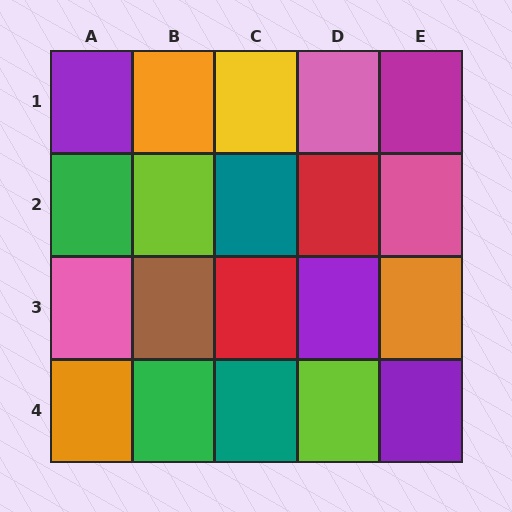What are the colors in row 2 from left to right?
Green, lime, teal, red, pink.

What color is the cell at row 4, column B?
Green.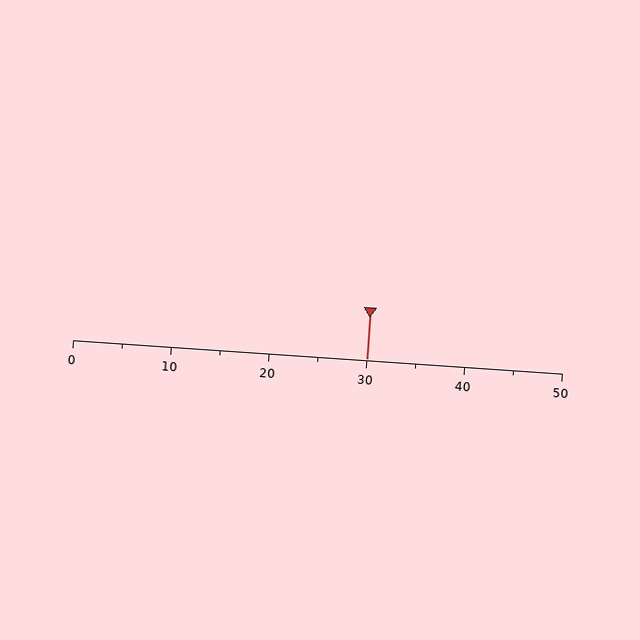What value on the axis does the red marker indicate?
The marker indicates approximately 30.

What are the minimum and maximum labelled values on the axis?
The axis runs from 0 to 50.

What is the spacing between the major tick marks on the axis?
The major ticks are spaced 10 apart.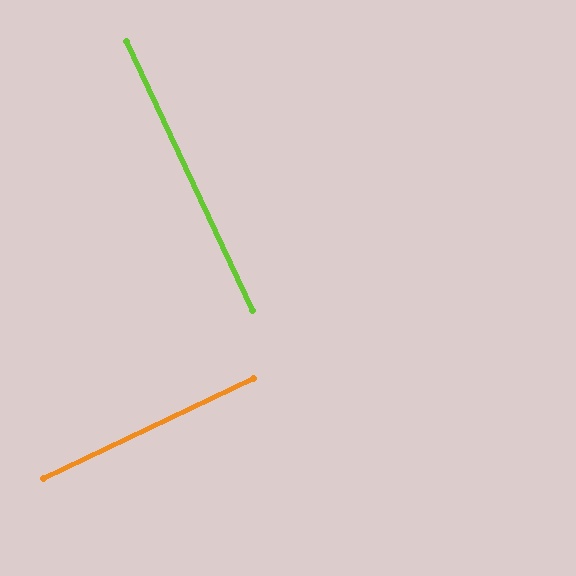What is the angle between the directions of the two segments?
Approximately 90 degrees.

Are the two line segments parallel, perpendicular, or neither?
Perpendicular — they meet at approximately 90°.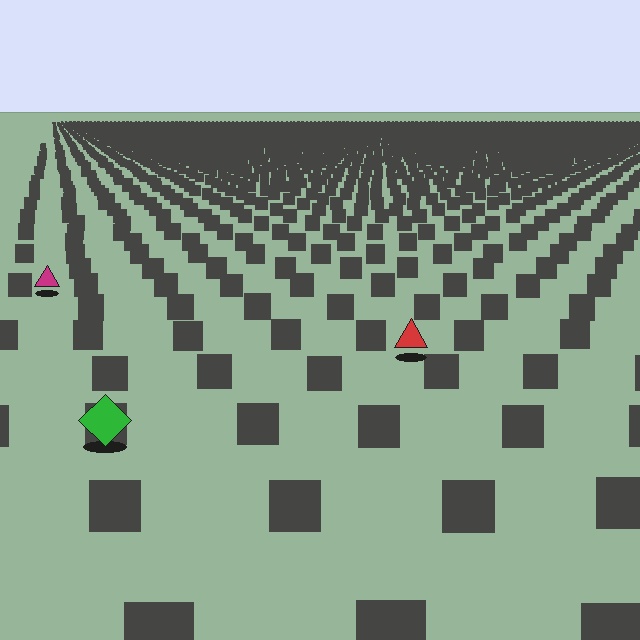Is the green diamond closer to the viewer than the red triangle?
Yes. The green diamond is closer — you can tell from the texture gradient: the ground texture is coarser near it.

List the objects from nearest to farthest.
From nearest to farthest: the green diamond, the red triangle, the magenta triangle.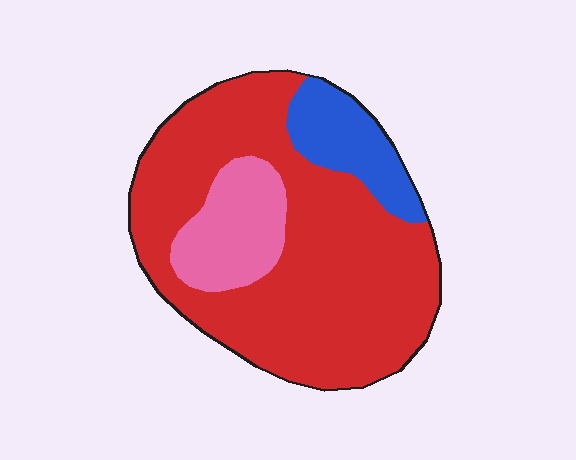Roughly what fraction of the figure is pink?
Pink covers roughly 15% of the figure.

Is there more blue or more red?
Red.